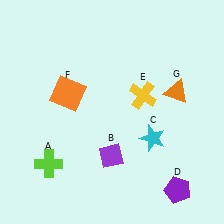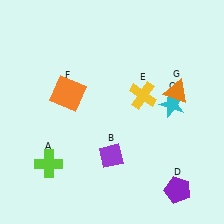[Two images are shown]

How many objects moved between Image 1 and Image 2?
1 object moved between the two images.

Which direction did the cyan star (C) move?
The cyan star (C) moved up.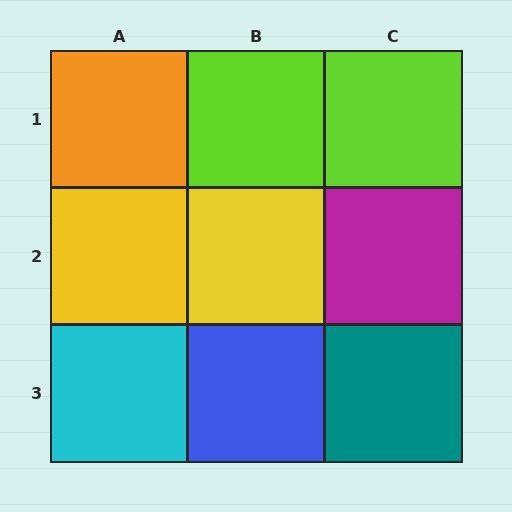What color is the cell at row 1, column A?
Orange.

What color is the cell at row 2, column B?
Yellow.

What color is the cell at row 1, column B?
Lime.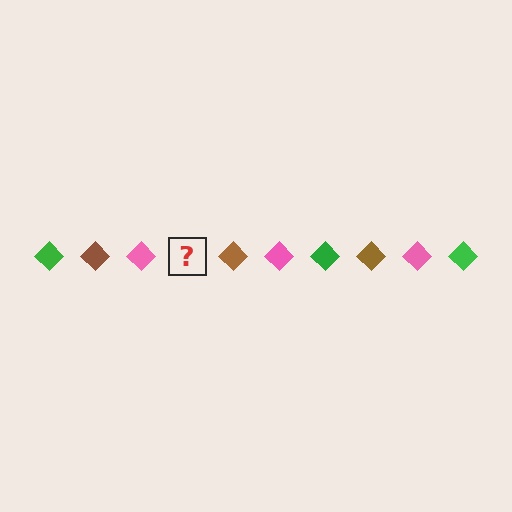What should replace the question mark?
The question mark should be replaced with a green diamond.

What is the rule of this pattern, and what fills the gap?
The rule is that the pattern cycles through green, brown, pink diamonds. The gap should be filled with a green diamond.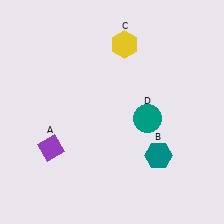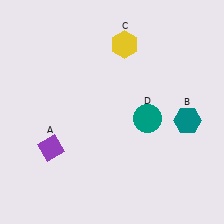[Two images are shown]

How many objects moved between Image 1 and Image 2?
1 object moved between the two images.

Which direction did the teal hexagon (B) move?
The teal hexagon (B) moved up.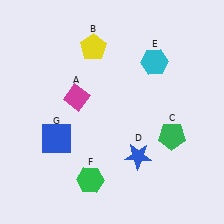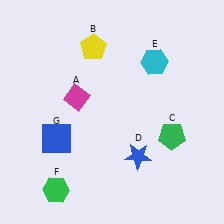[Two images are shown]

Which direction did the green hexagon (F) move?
The green hexagon (F) moved left.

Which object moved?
The green hexagon (F) moved left.